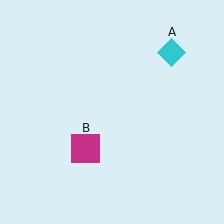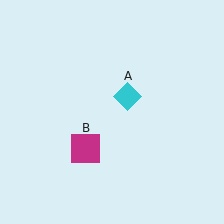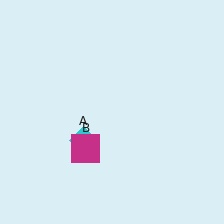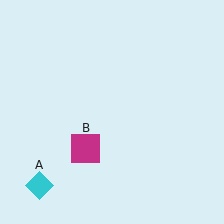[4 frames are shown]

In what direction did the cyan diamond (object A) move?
The cyan diamond (object A) moved down and to the left.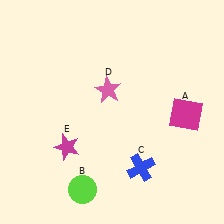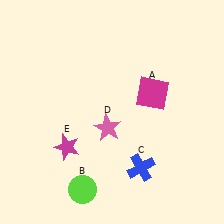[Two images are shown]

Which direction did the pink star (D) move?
The pink star (D) moved down.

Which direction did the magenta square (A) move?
The magenta square (A) moved left.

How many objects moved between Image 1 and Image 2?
2 objects moved between the two images.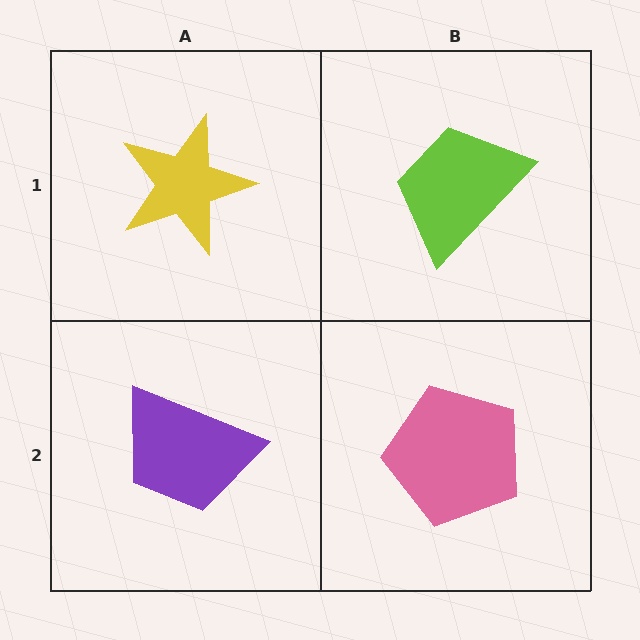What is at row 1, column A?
A yellow star.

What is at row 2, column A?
A purple trapezoid.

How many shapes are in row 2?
2 shapes.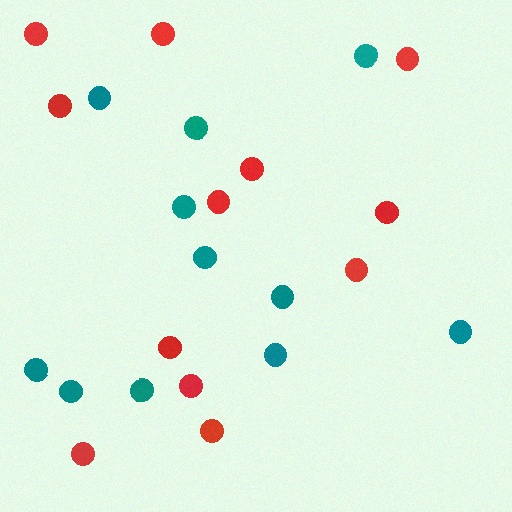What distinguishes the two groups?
There are 2 groups: one group of teal circles (11) and one group of red circles (12).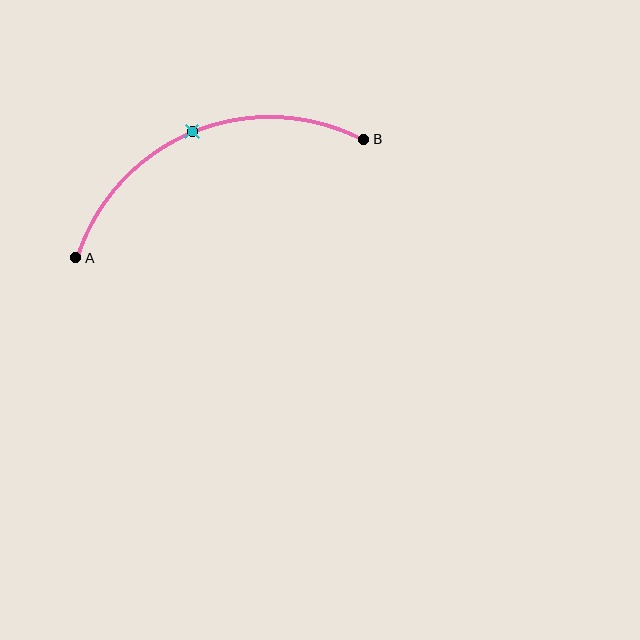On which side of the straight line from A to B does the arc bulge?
The arc bulges above the straight line connecting A and B.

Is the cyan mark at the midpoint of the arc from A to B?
Yes. The cyan mark lies on the arc at equal arc-length from both A and B — it is the arc midpoint.